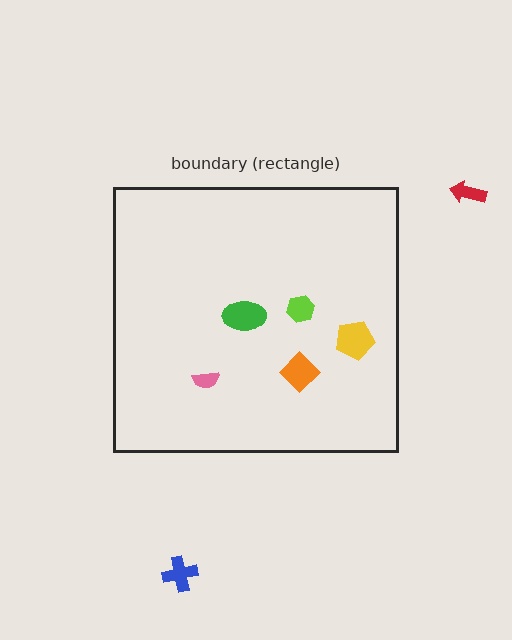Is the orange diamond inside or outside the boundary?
Inside.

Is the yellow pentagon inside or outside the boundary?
Inside.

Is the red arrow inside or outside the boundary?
Outside.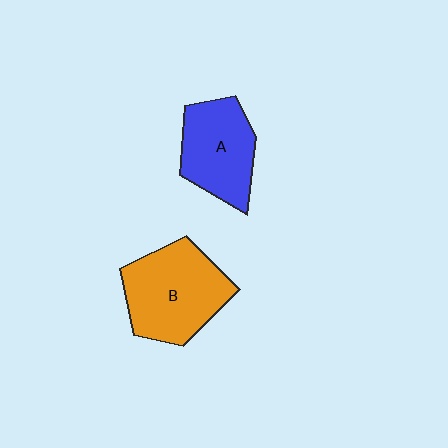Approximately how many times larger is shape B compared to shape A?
Approximately 1.3 times.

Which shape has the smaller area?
Shape A (blue).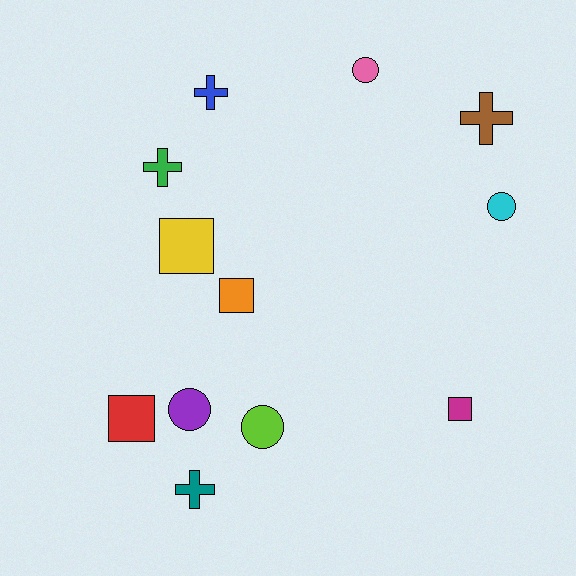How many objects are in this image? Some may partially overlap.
There are 12 objects.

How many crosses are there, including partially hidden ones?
There are 4 crosses.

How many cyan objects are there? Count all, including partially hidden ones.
There is 1 cyan object.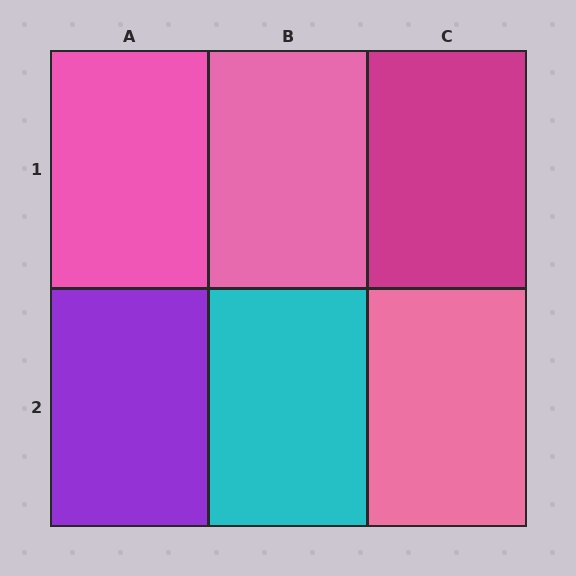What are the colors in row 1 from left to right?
Pink, pink, magenta.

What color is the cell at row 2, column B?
Cyan.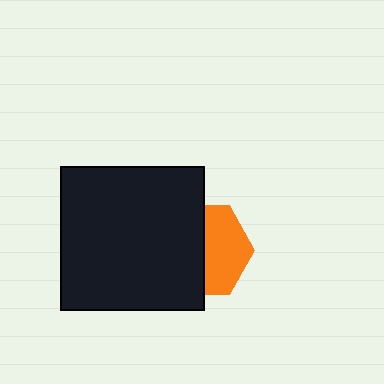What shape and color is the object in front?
The object in front is a black square.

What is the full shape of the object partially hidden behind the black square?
The partially hidden object is an orange hexagon.